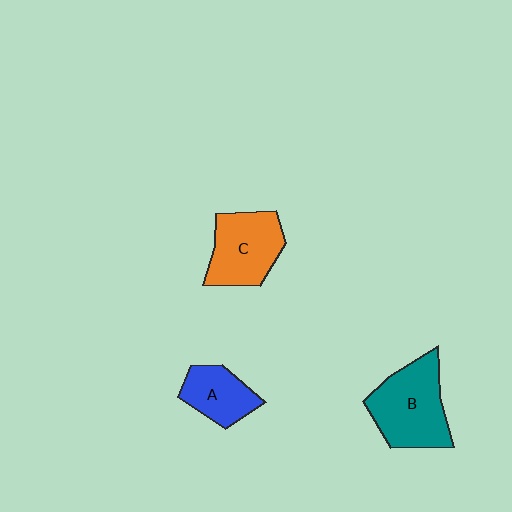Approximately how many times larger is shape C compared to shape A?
Approximately 1.4 times.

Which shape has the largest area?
Shape B (teal).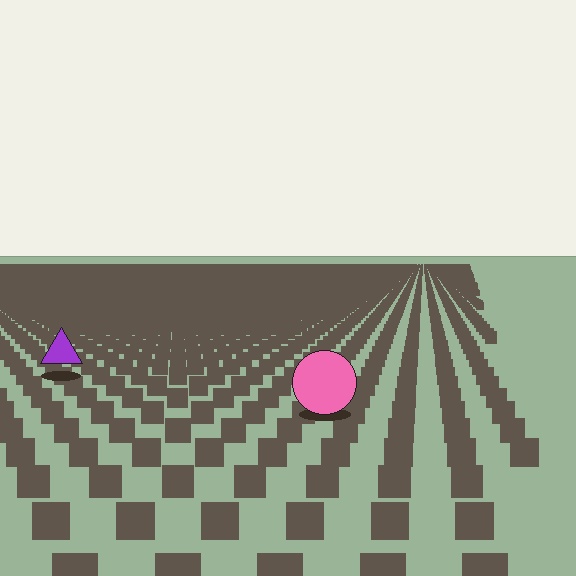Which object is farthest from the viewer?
The purple triangle is farthest from the viewer. It appears smaller and the ground texture around it is denser.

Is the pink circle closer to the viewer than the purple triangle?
Yes. The pink circle is closer — you can tell from the texture gradient: the ground texture is coarser near it.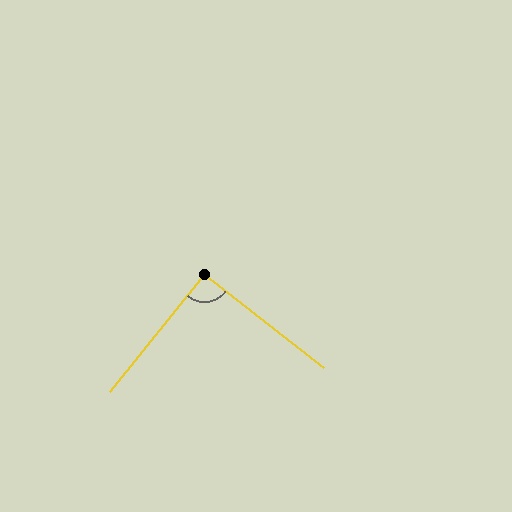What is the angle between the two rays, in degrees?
Approximately 91 degrees.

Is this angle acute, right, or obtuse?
It is approximately a right angle.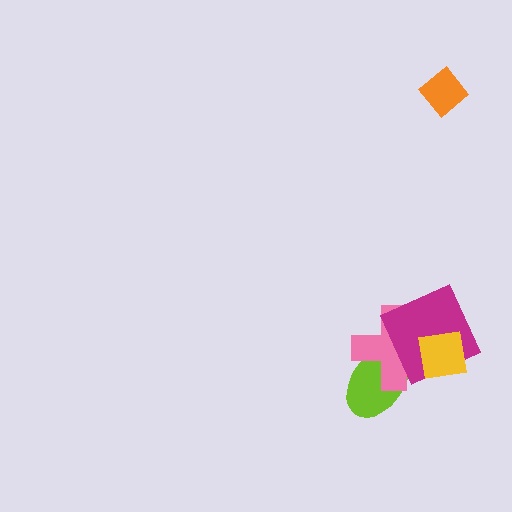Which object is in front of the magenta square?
The yellow square is in front of the magenta square.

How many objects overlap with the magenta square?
2 objects overlap with the magenta square.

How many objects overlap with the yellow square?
2 objects overlap with the yellow square.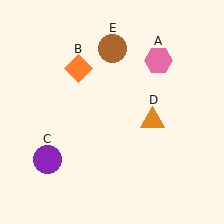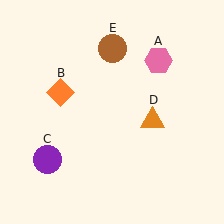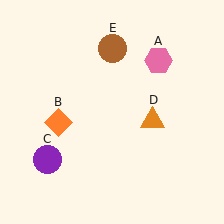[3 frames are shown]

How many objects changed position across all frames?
1 object changed position: orange diamond (object B).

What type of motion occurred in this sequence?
The orange diamond (object B) rotated counterclockwise around the center of the scene.